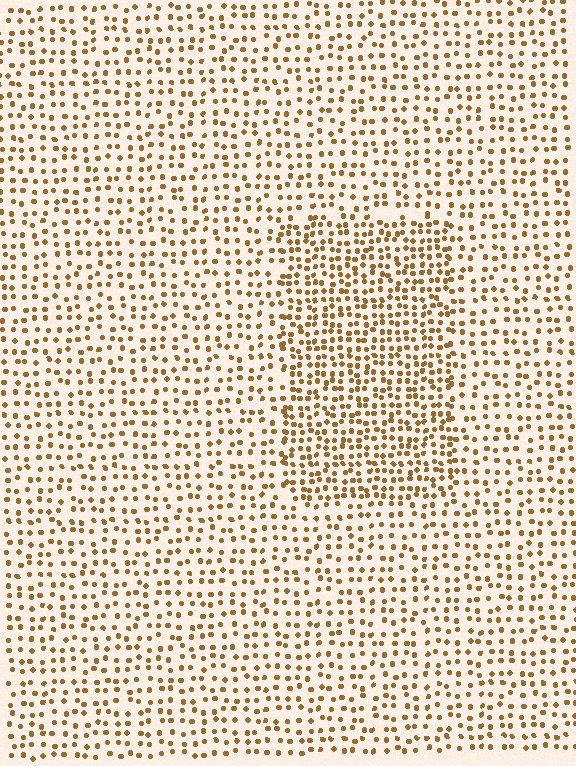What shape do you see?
I see a rectangle.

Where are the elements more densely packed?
The elements are more densely packed inside the rectangle boundary.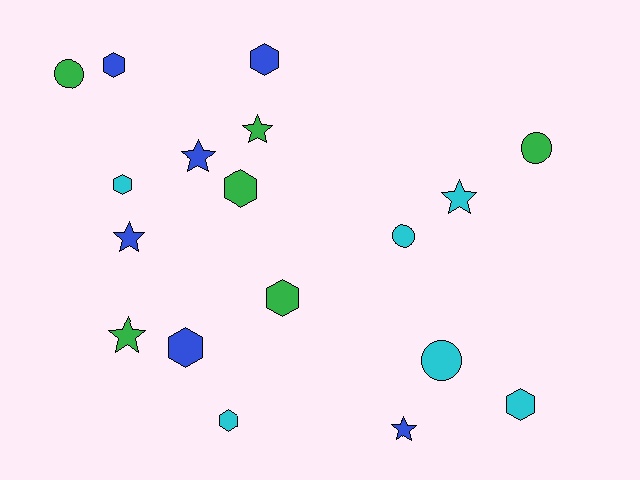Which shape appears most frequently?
Hexagon, with 8 objects.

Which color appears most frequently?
Cyan, with 6 objects.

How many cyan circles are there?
There are 2 cyan circles.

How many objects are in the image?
There are 18 objects.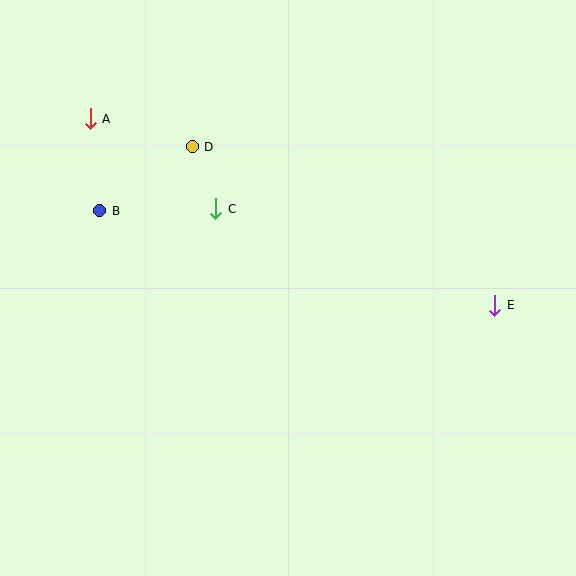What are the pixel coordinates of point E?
Point E is at (495, 305).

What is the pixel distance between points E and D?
The distance between E and D is 342 pixels.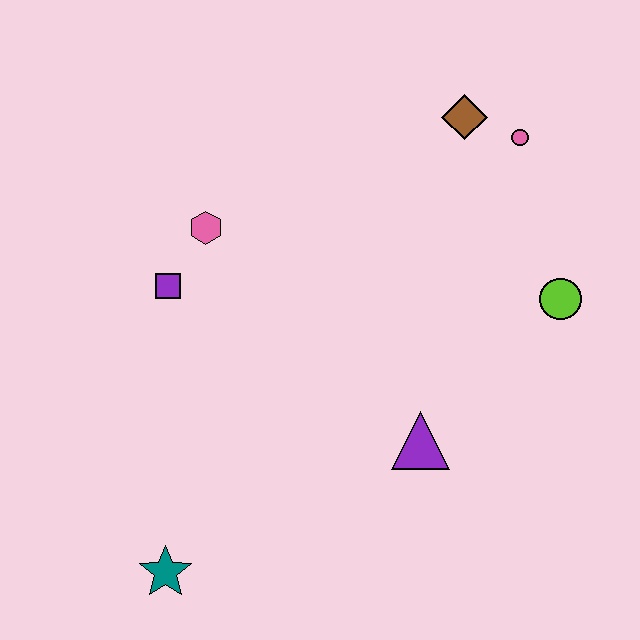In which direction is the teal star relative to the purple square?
The teal star is below the purple square.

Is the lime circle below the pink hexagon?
Yes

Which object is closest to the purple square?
The pink hexagon is closest to the purple square.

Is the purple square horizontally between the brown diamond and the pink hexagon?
No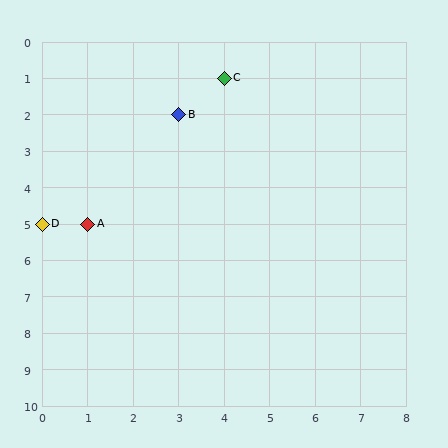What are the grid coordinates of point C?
Point C is at grid coordinates (4, 1).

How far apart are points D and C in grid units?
Points D and C are 4 columns and 4 rows apart (about 5.7 grid units diagonally).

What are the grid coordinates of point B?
Point B is at grid coordinates (3, 2).